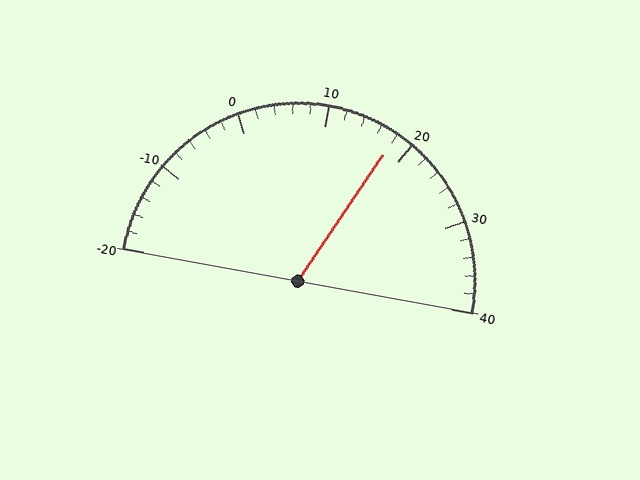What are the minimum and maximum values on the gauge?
The gauge ranges from -20 to 40.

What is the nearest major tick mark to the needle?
The nearest major tick mark is 20.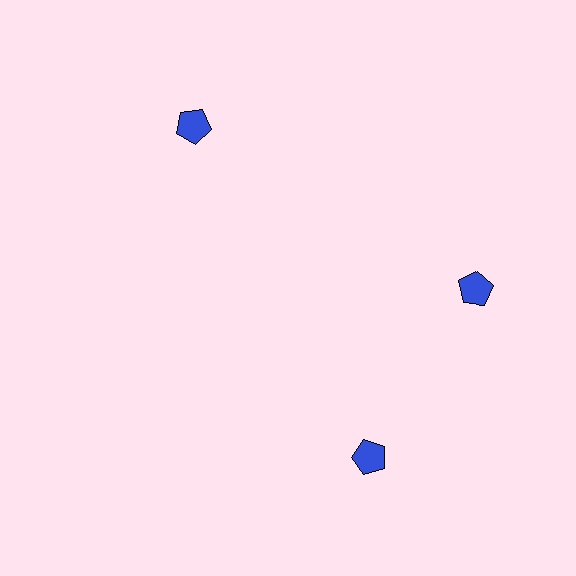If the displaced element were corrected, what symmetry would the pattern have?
It would have 3-fold rotational symmetry — the pattern would map onto itself every 120 degrees.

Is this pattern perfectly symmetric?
No. The 3 blue pentagons are arranged in a ring, but one element near the 7 o'clock position is rotated out of alignment along the ring, breaking the 3-fold rotational symmetry.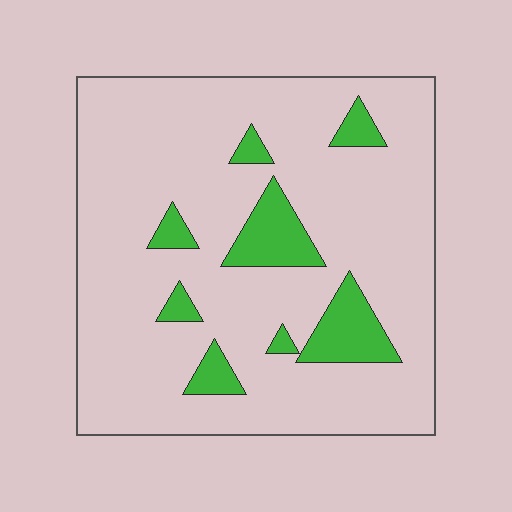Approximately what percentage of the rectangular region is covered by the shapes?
Approximately 15%.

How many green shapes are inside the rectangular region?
8.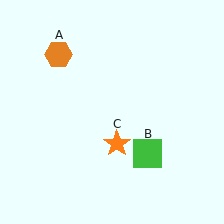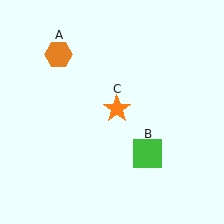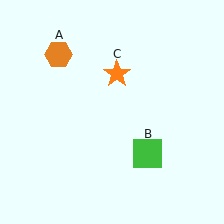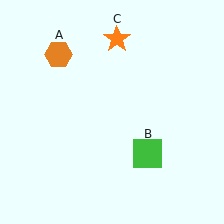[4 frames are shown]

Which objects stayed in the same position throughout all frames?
Orange hexagon (object A) and green square (object B) remained stationary.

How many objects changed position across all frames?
1 object changed position: orange star (object C).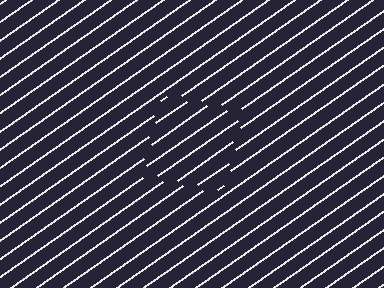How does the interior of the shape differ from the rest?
The interior of the shape contains the same grating, shifted by half a period — the contour is defined by the phase discontinuity where line-ends from the inner and outer gratings abut.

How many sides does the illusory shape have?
4 sides — the line-ends trace a square.